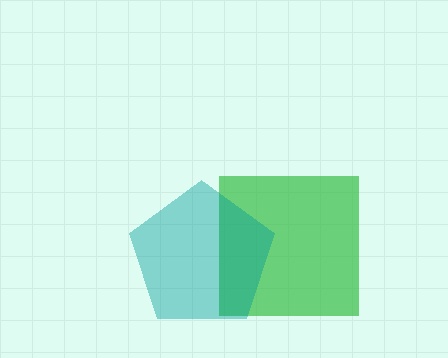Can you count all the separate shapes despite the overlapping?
Yes, there are 2 separate shapes.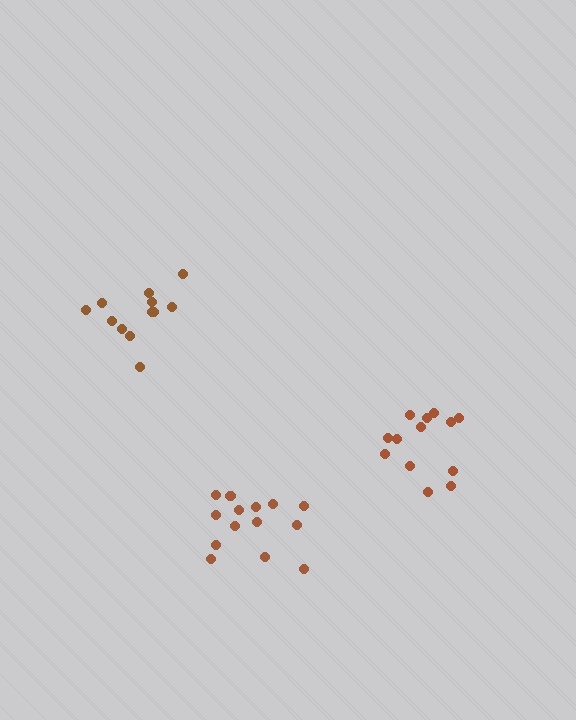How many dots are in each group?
Group 1: 12 dots, Group 2: 13 dots, Group 3: 14 dots (39 total).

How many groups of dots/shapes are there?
There are 3 groups.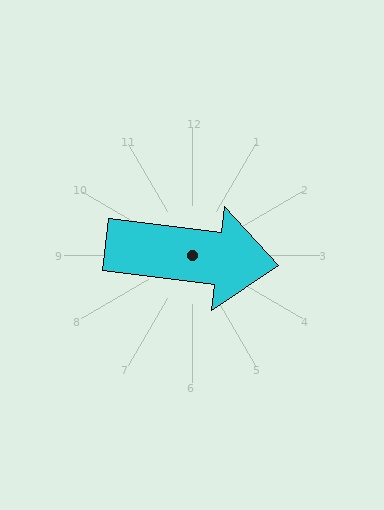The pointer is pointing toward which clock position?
Roughly 3 o'clock.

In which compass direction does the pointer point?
East.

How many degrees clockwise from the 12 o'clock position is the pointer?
Approximately 97 degrees.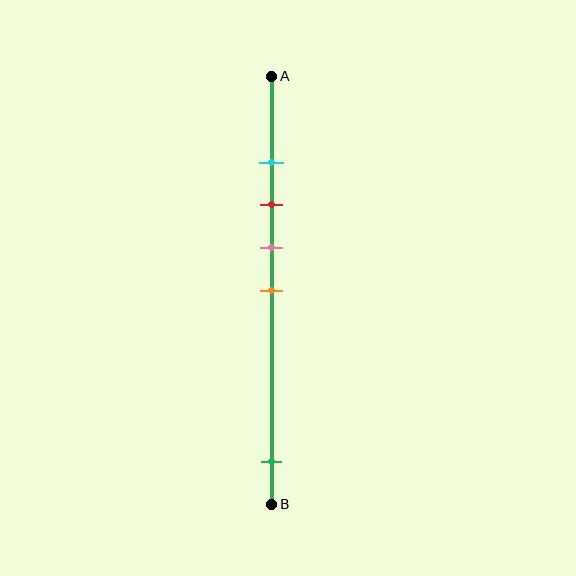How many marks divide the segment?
There are 5 marks dividing the segment.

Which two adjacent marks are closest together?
The cyan and red marks are the closest adjacent pair.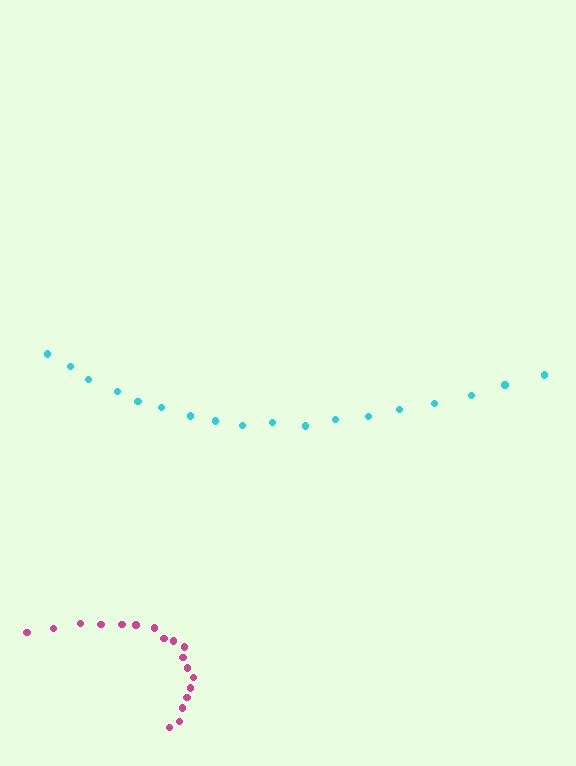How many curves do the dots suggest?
There are 2 distinct paths.